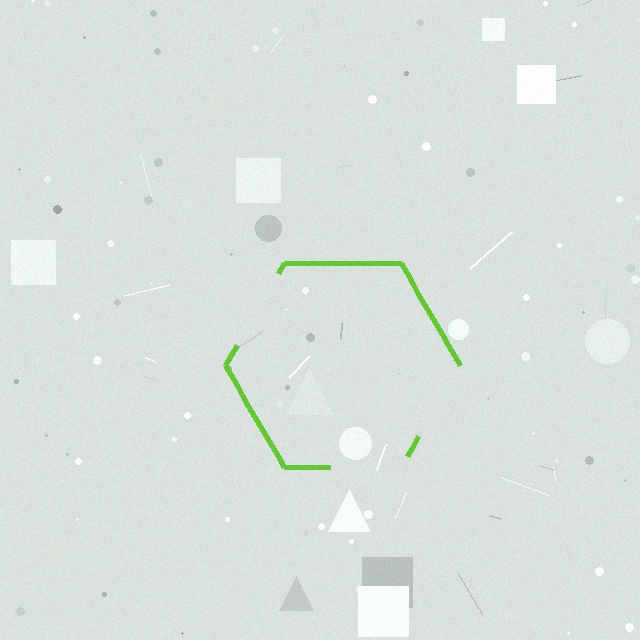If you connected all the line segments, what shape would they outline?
They would outline a hexagon.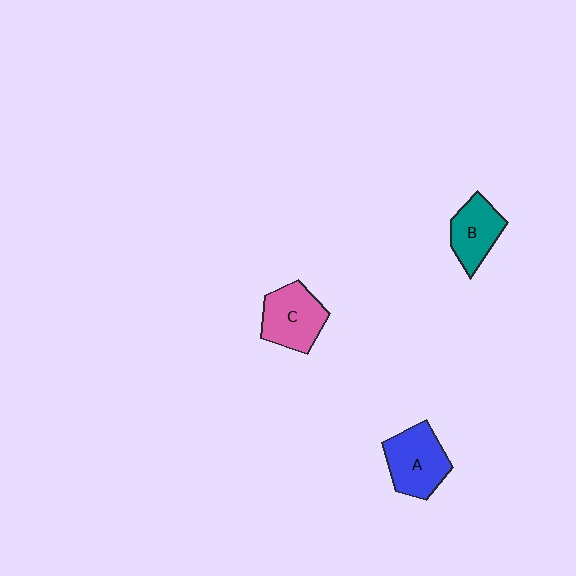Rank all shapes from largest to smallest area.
From largest to smallest: A (blue), C (pink), B (teal).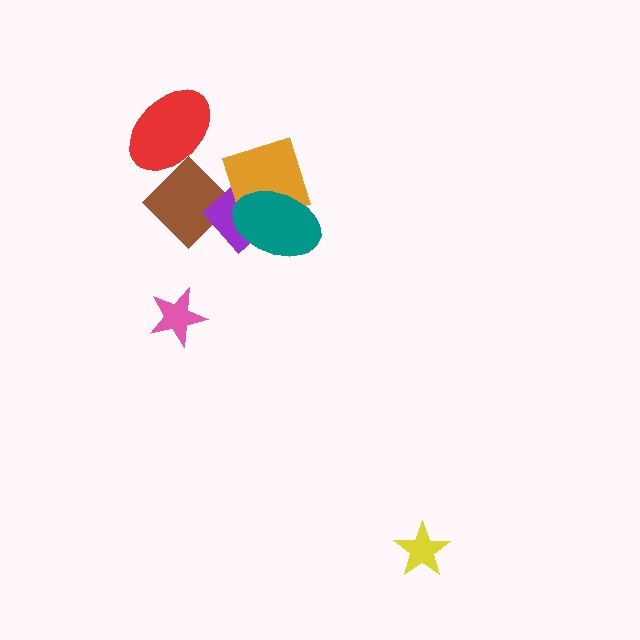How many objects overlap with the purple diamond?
3 objects overlap with the purple diamond.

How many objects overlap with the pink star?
0 objects overlap with the pink star.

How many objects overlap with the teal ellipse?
2 objects overlap with the teal ellipse.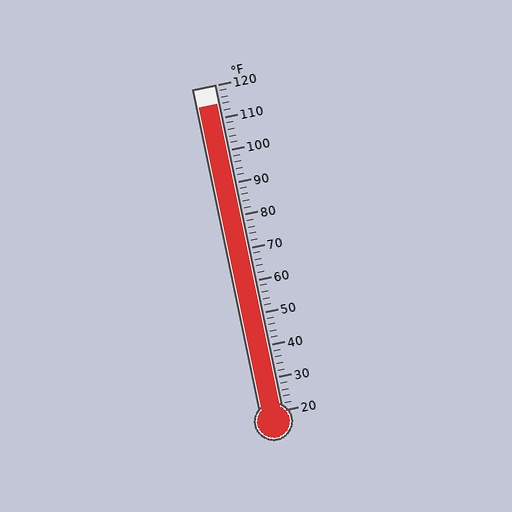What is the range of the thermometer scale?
The thermometer scale ranges from 20°F to 120°F.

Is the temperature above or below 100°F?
The temperature is above 100°F.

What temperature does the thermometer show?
The thermometer shows approximately 114°F.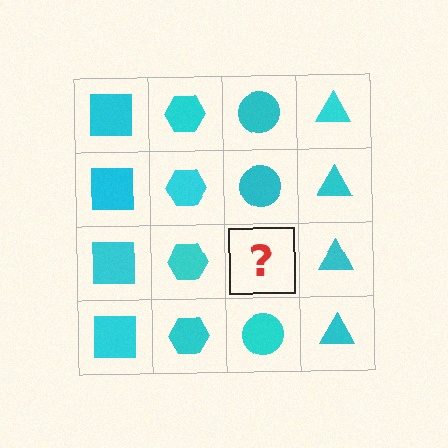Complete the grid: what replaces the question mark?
The question mark should be replaced with a cyan circle.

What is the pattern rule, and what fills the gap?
The rule is that each column has a consistent shape. The gap should be filled with a cyan circle.